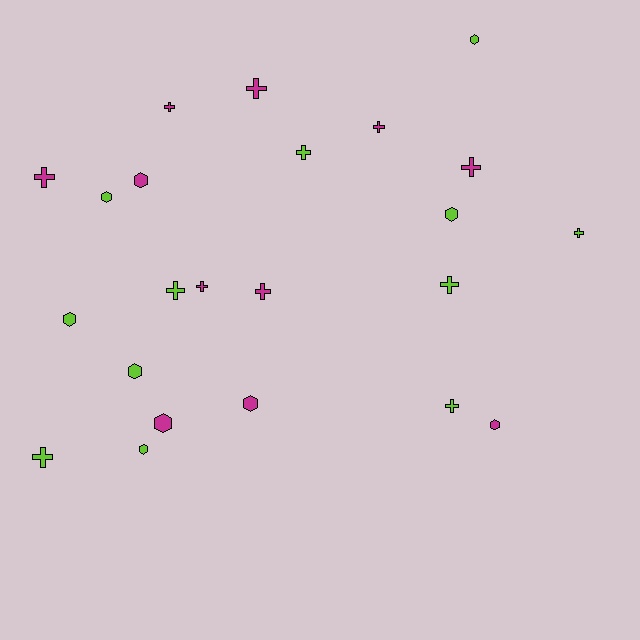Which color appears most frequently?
Lime, with 12 objects.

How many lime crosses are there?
There are 6 lime crosses.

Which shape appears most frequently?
Cross, with 13 objects.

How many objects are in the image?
There are 23 objects.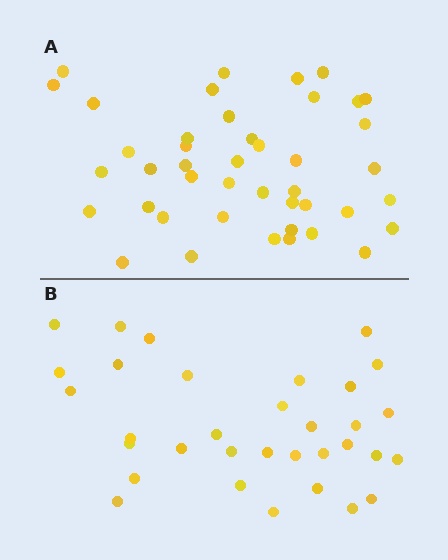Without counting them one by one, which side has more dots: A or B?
Region A (the top region) has more dots.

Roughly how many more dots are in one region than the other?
Region A has roughly 10 or so more dots than region B.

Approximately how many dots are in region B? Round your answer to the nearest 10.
About 30 dots. (The exact count is 33, which rounds to 30.)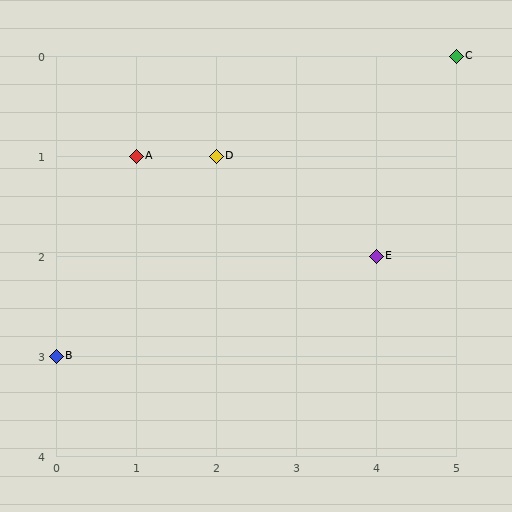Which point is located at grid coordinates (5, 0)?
Point C is at (5, 0).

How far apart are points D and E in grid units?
Points D and E are 2 columns and 1 row apart (about 2.2 grid units diagonally).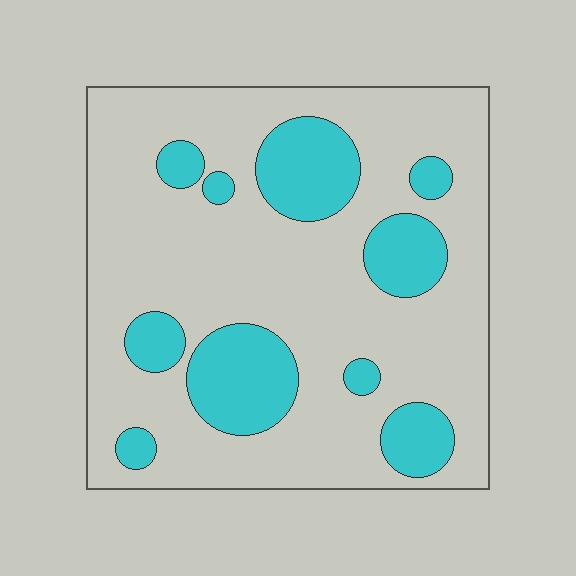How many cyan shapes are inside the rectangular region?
10.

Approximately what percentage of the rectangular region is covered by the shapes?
Approximately 25%.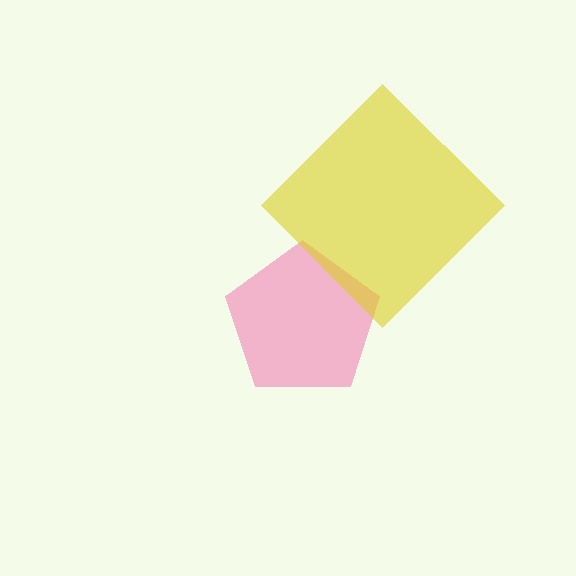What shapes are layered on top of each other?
The layered shapes are: a pink pentagon, a yellow diamond.